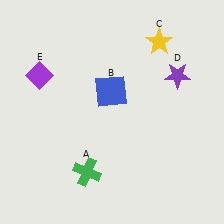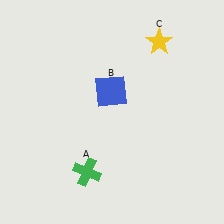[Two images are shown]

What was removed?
The purple diamond (E), the purple star (D) were removed in Image 2.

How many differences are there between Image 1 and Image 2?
There are 2 differences between the two images.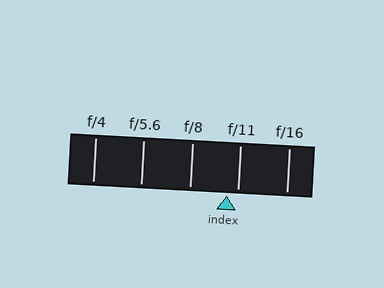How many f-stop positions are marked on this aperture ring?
There are 5 f-stop positions marked.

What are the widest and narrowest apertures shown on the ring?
The widest aperture shown is f/4 and the narrowest is f/16.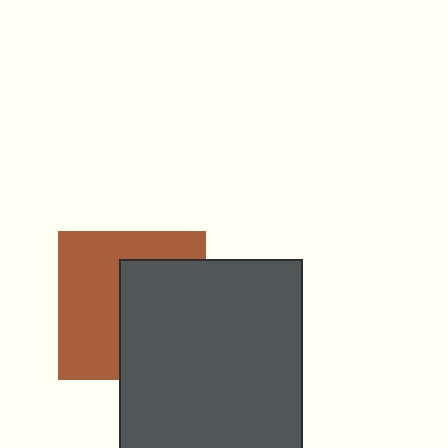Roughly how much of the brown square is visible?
About half of it is visible (roughly 53%).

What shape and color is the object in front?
The object in front is a dark gray rectangle.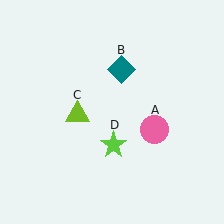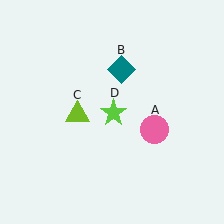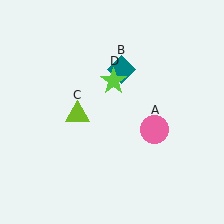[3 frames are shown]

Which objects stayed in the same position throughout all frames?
Pink circle (object A) and teal diamond (object B) and lime triangle (object C) remained stationary.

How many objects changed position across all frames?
1 object changed position: lime star (object D).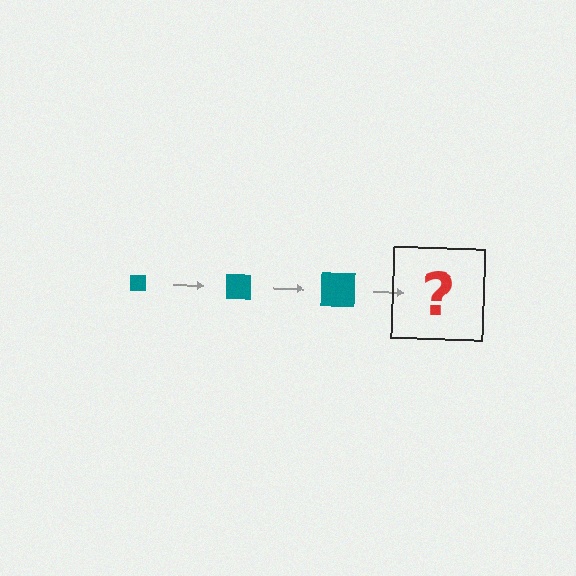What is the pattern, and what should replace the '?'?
The pattern is that the square gets progressively larger each step. The '?' should be a teal square, larger than the previous one.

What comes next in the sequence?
The next element should be a teal square, larger than the previous one.